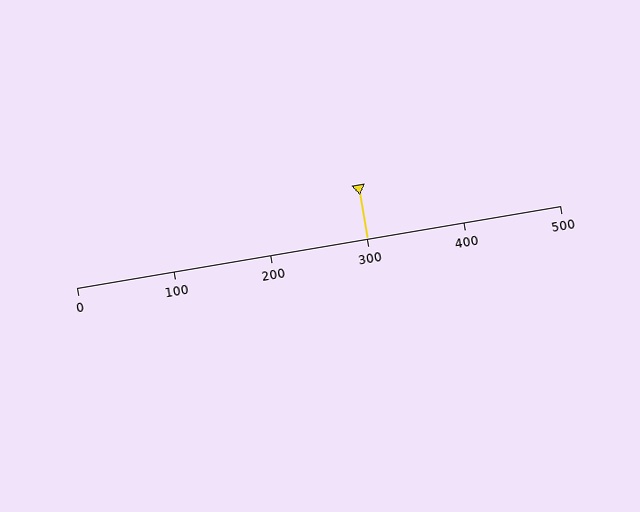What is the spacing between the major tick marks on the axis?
The major ticks are spaced 100 apart.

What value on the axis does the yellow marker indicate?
The marker indicates approximately 300.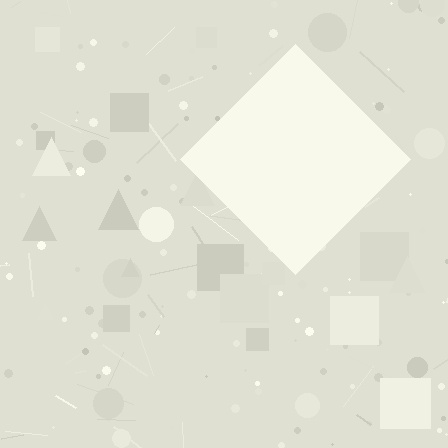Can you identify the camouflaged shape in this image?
The camouflaged shape is a diamond.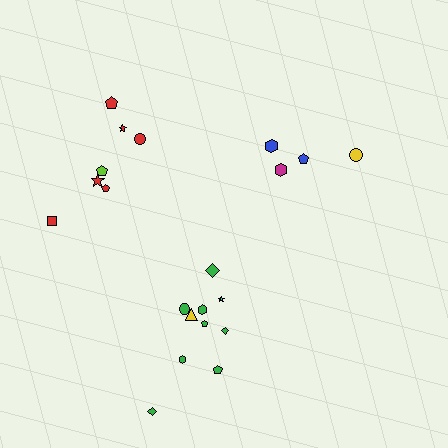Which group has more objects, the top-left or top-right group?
The top-left group.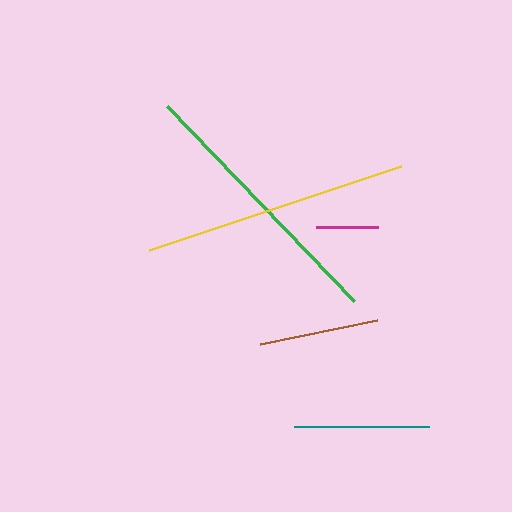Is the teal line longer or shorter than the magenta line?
The teal line is longer than the magenta line.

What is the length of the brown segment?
The brown segment is approximately 120 pixels long.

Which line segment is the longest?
The green line is the longest at approximately 271 pixels.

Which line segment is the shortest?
The magenta line is the shortest at approximately 62 pixels.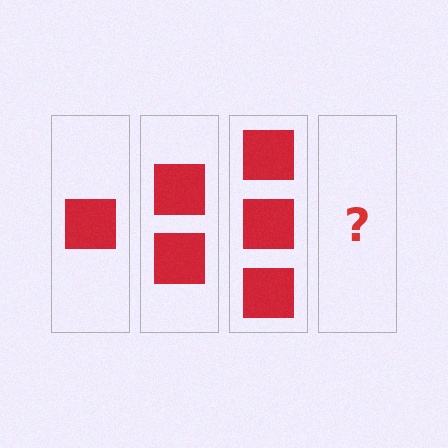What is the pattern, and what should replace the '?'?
The pattern is that each step adds one more square. The '?' should be 4 squares.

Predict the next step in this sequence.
The next step is 4 squares.